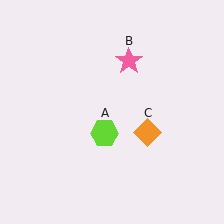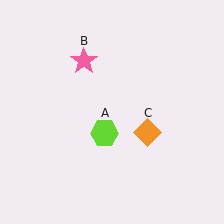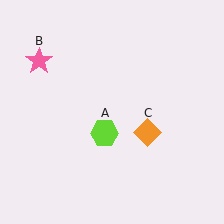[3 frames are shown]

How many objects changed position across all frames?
1 object changed position: pink star (object B).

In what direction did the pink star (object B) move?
The pink star (object B) moved left.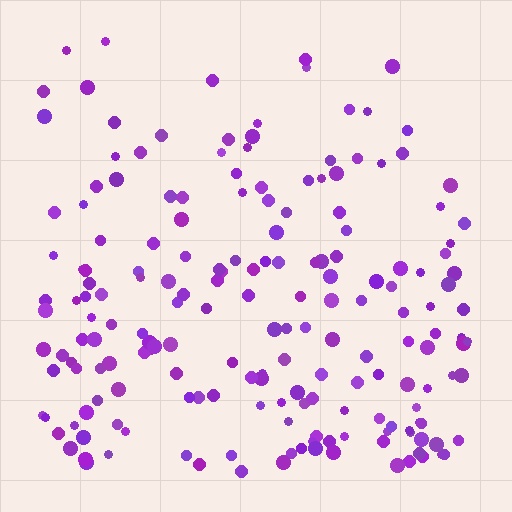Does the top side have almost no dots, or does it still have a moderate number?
Still a moderate number, just noticeably fewer than the bottom.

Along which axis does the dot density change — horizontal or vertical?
Vertical.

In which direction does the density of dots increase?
From top to bottom, with the bottom side densest.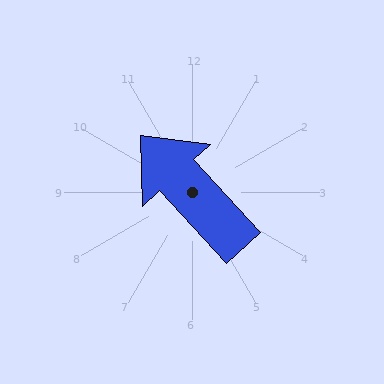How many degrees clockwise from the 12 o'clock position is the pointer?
Approximately 317 degrees.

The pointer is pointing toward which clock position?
Roughly 11 o'clock.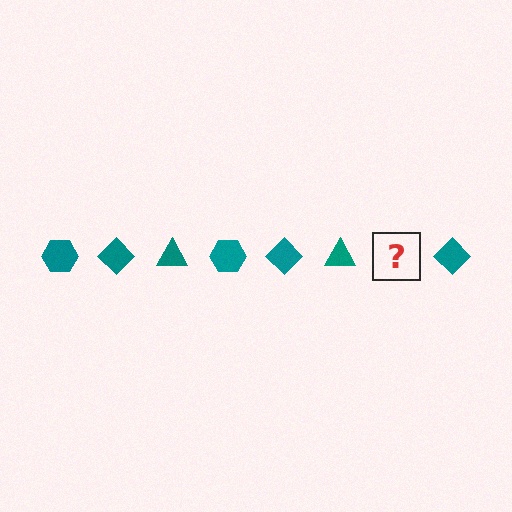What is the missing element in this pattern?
The missing element is a teal hexagon.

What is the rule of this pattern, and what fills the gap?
The rule is that the pattern cycles through hexagon, diamond, triangle shapes in teal. The gap should be filled with a teal hexagon.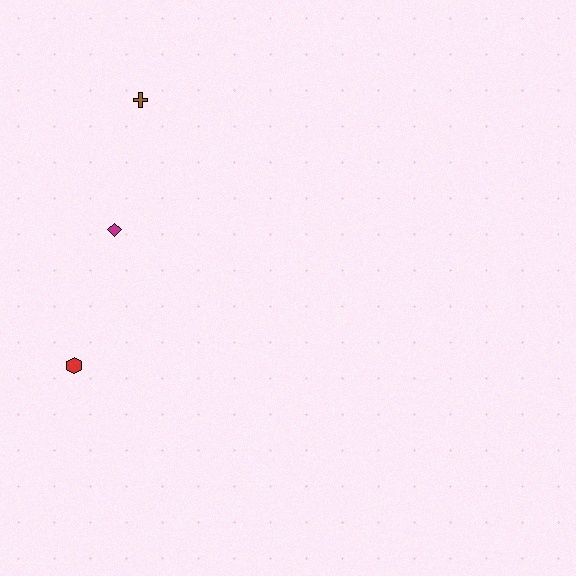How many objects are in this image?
There are 3 objects.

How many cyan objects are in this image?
There are no cyan objects.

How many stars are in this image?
There are no stars.